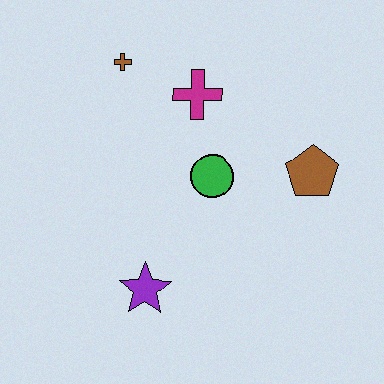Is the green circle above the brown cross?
No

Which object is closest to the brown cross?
The magenta cross is closest to the brown cross.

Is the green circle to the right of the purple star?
Yes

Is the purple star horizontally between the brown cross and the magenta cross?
Yes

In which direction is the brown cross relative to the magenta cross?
The brown cross is to the left of the magenta cross.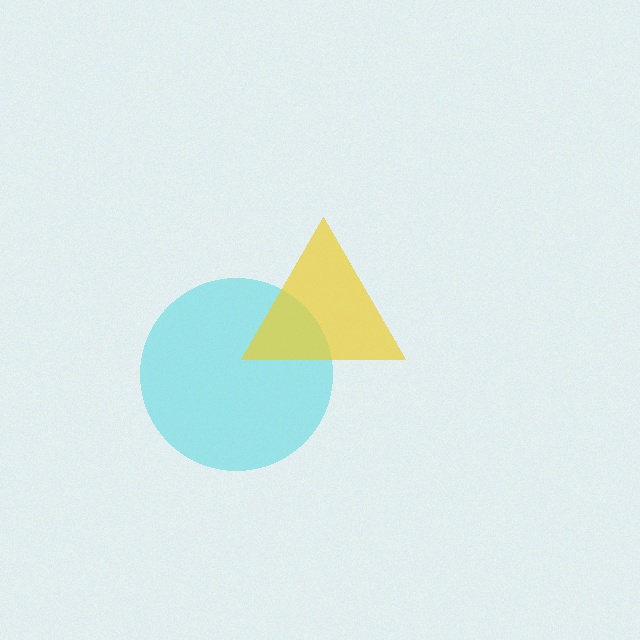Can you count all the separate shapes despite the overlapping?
Yes, there are 2 separate shapes.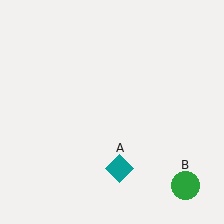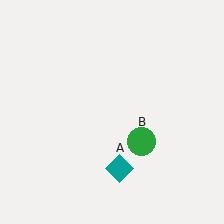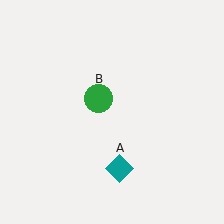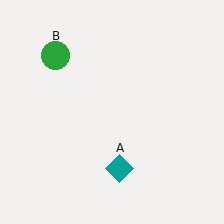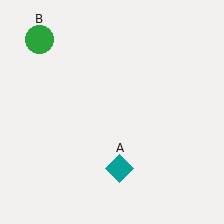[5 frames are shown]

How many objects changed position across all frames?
1 object changed position: green circle (object B).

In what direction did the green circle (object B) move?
The green circle (object B) moved up and to the left.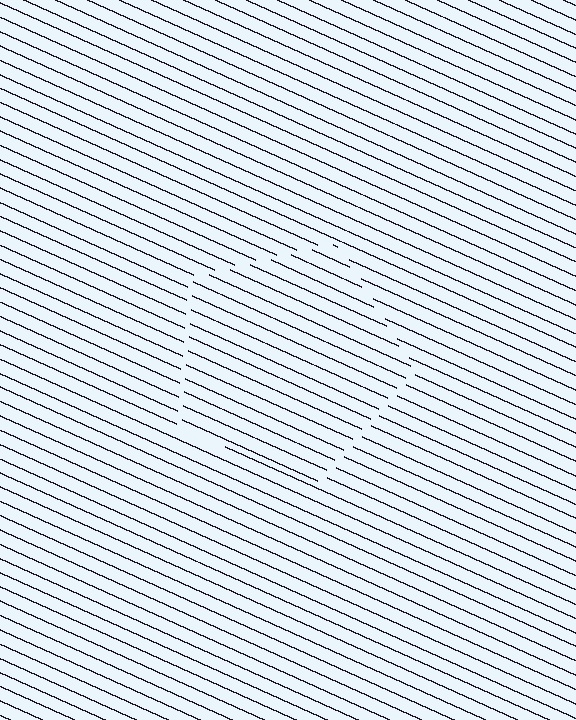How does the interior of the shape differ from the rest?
The interior of the shape contains the same grating, shifted by half a period — the contour is defined by the phase discontinuity where line-ends from the inner and outer gratings abut.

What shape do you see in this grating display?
An illusory pentagon. The interior of the shape contains the same grating, shifted by half a period — the contour is defined by the phase discontinuity where line-ends from the inner and outer gratings abut.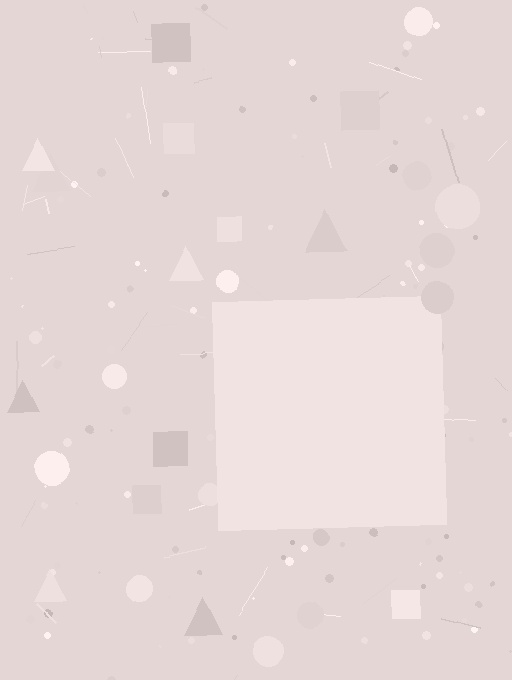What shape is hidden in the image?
A square is hidden in the image.